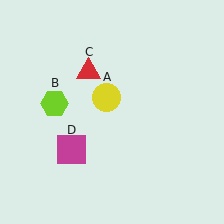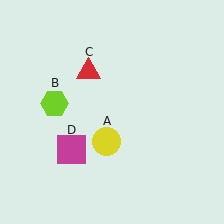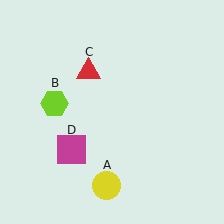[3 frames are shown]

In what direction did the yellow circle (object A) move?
The yellow circle (object A) moved down.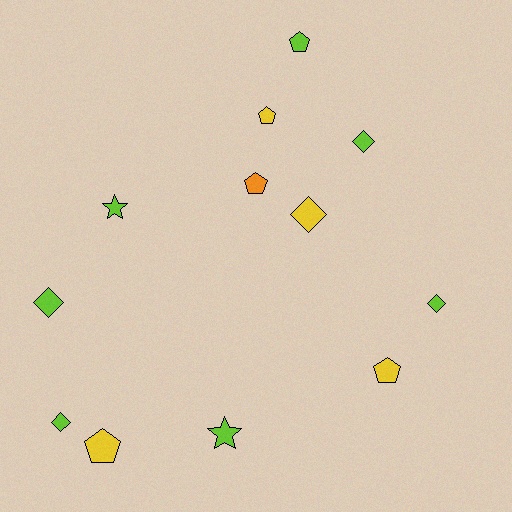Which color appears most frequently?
Lime, with 7 objects.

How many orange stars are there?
There are no orange stars.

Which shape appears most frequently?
Pentagon, with 5 objects.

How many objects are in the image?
There are 12 objects.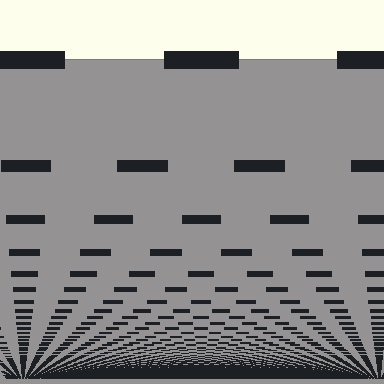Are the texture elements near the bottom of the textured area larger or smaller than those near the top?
Smaller. The gradient is inverted — elements near the bottom are smaller and denser.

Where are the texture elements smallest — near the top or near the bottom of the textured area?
Near the bottom.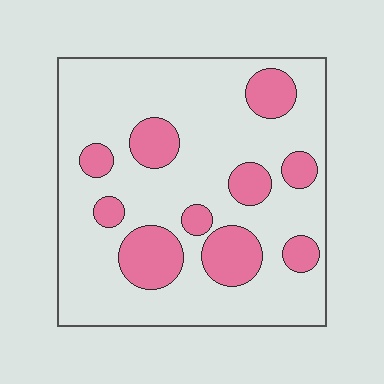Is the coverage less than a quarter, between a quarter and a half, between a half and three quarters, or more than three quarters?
Less than a quarter.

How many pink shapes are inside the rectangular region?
10.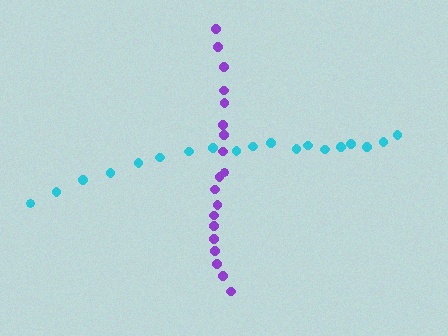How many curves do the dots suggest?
There are 2 distinct paths.